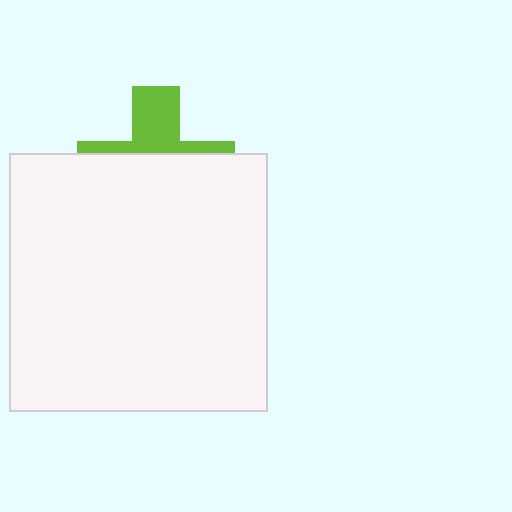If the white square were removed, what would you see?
You would see the complete lime cross.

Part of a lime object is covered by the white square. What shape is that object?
It is a cross.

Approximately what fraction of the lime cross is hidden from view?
Roughly 64% of the lime cross is hidden behind the white square.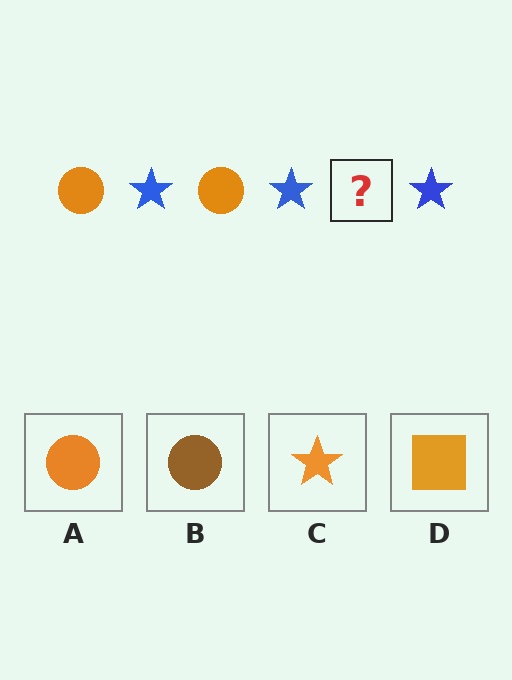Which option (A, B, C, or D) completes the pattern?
A.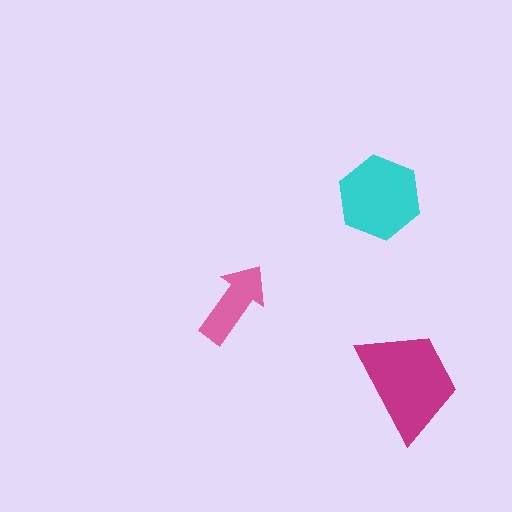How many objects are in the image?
There are 3 objects in the image.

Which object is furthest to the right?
The magenta trapezoid is rightmost.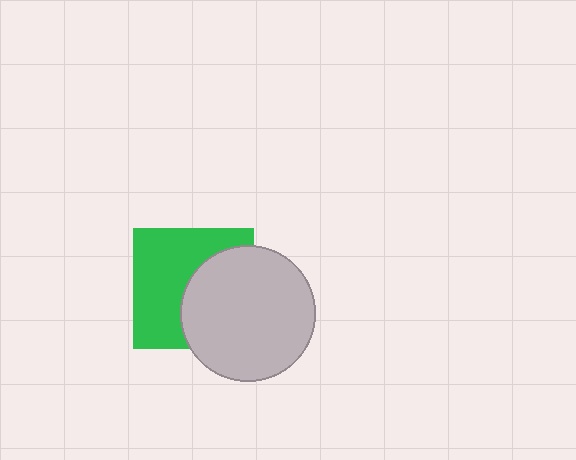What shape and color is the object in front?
The object in front is a light gray circle.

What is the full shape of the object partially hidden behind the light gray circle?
The partially hidden object is a green square.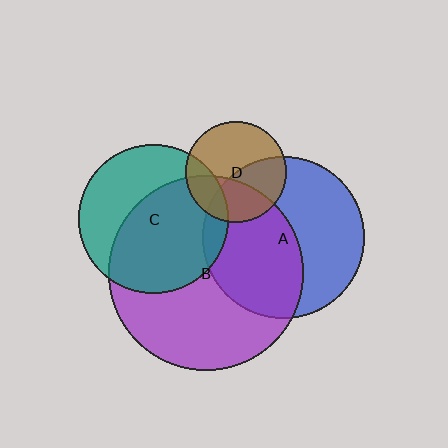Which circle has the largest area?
Circle B (purple).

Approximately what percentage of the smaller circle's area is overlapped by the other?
Approximately 20%.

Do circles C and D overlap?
Yes.